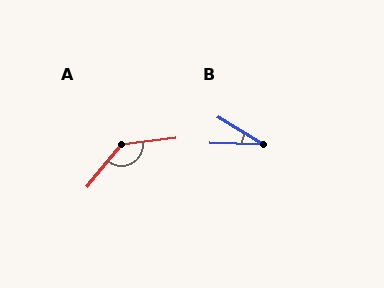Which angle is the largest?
A, at approximately 136 degrees.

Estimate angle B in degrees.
Approximately 29 degrees.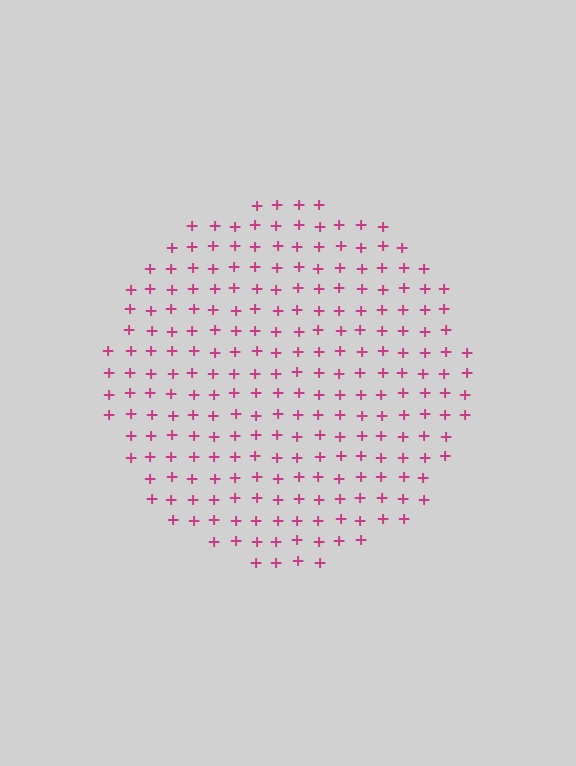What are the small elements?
The small elements are plus signs.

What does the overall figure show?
The overall figure shows a circle.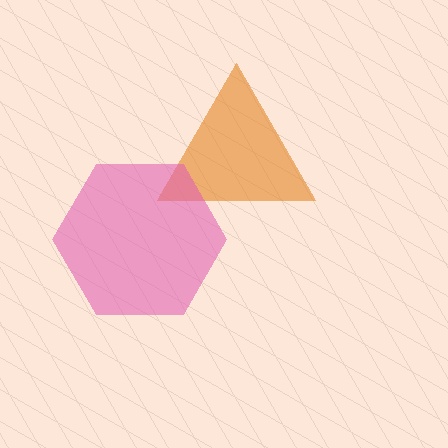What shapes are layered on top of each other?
The layered shapes are: an orange triangle, a pink hexagon.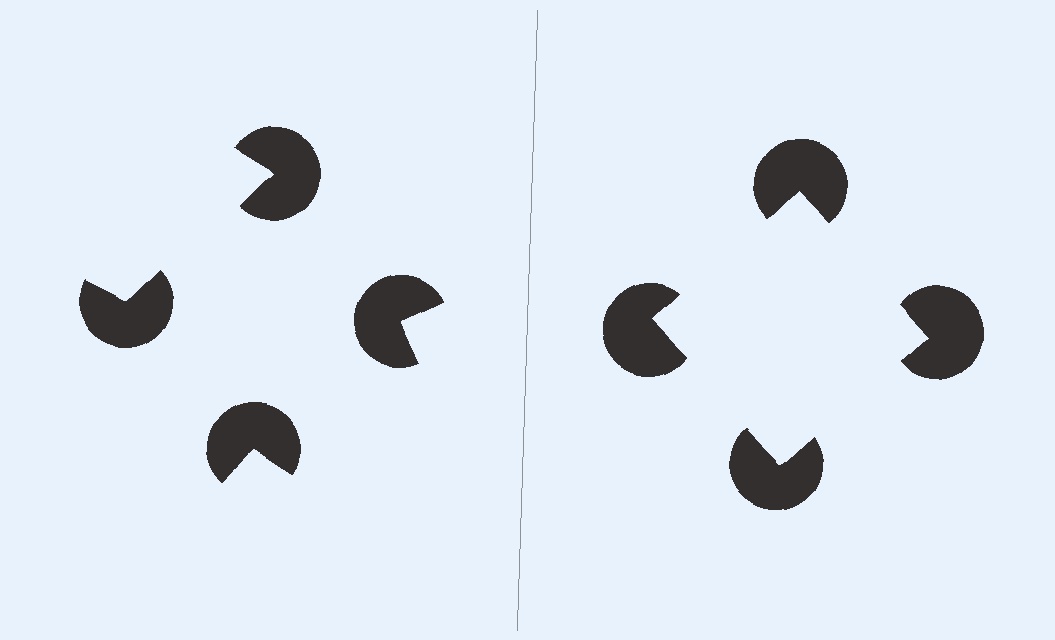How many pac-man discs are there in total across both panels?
8 — 4 on each side.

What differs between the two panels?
The pac-man discs are positioned identically on both sides; only the wedge orientations differ. On the right they align to a square; on the left they are misaligned.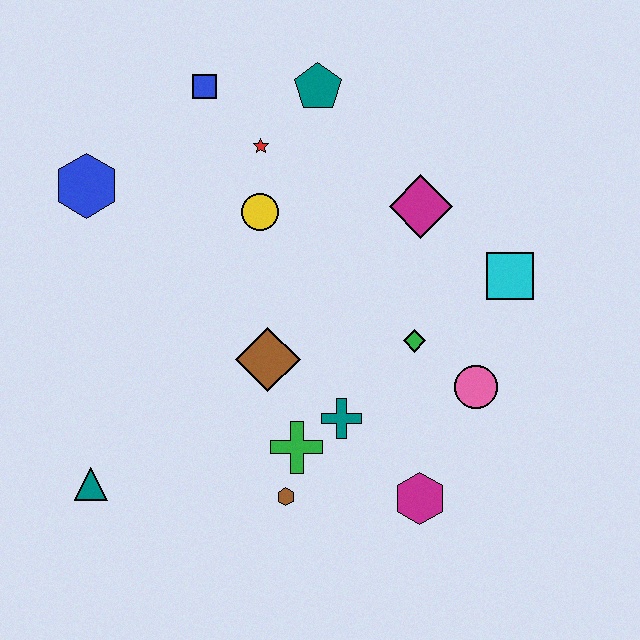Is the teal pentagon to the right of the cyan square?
No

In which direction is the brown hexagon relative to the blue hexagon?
The brown hexagon is below the blue hexagon.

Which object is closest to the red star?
The yellow circle is closest to the red star.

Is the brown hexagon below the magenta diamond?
Yes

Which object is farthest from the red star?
The magenta hexagon is farthest from the red star.